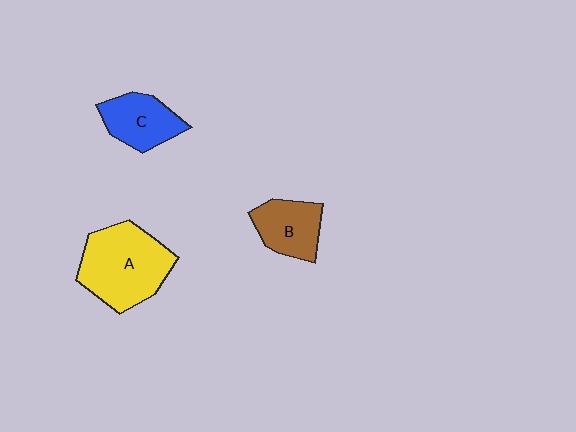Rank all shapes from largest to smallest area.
From largest to smallest: A (yellow), C (blue), B (brown).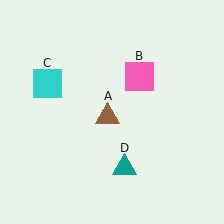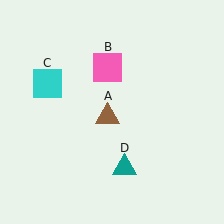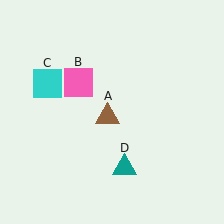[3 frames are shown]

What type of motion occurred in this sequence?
The pink square (object B) rotated counterclockwise around the center of the scene.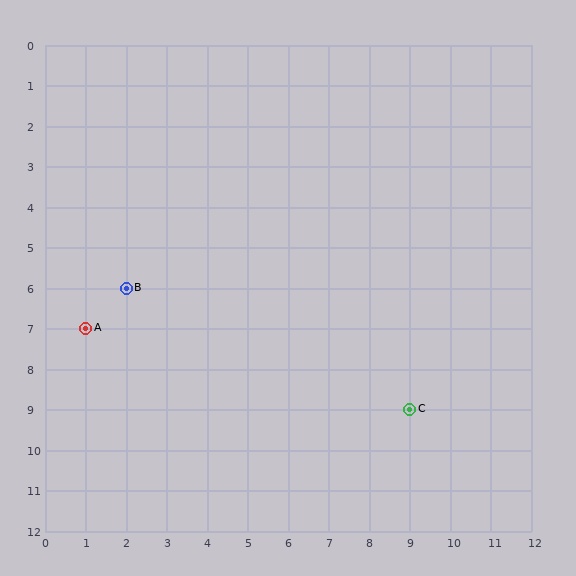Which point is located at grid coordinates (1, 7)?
Point A is at (1, 7).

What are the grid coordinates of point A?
Point A is at grid coordinates (1, 7).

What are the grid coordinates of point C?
Point C is at grid coordinates (9, 9).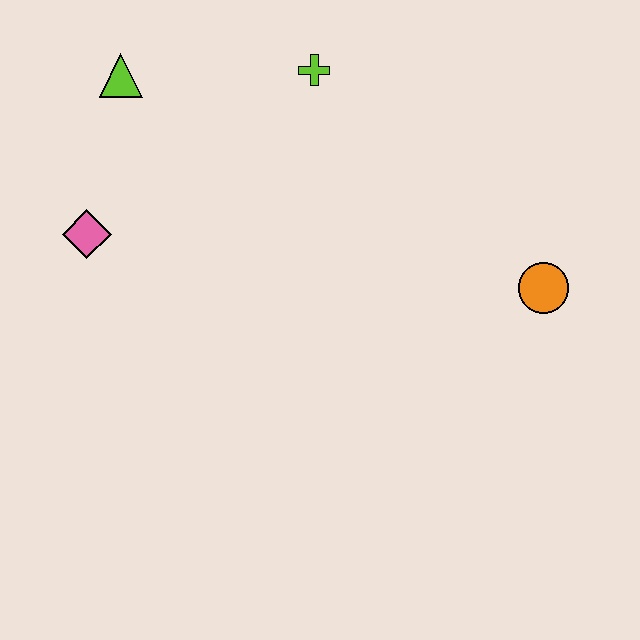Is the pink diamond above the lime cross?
No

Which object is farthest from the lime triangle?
The orange circle is farthest from the lime triangle.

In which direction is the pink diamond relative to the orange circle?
The pink diamond is to the left of the orange circle.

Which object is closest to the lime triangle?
The pink diamond is closest to the lime triangle.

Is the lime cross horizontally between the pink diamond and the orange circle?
Yes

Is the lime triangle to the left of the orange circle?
Yes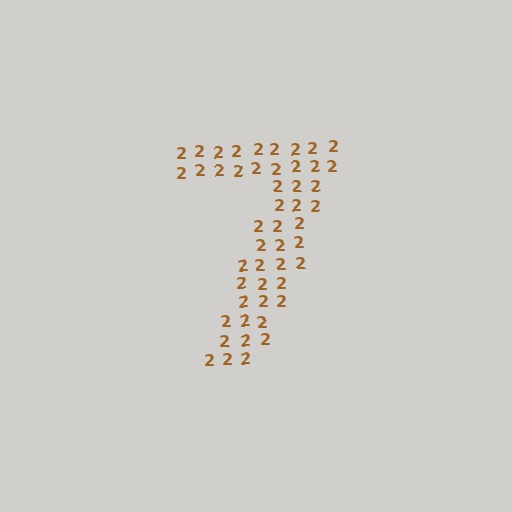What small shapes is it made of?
It is made of small digit 2's.